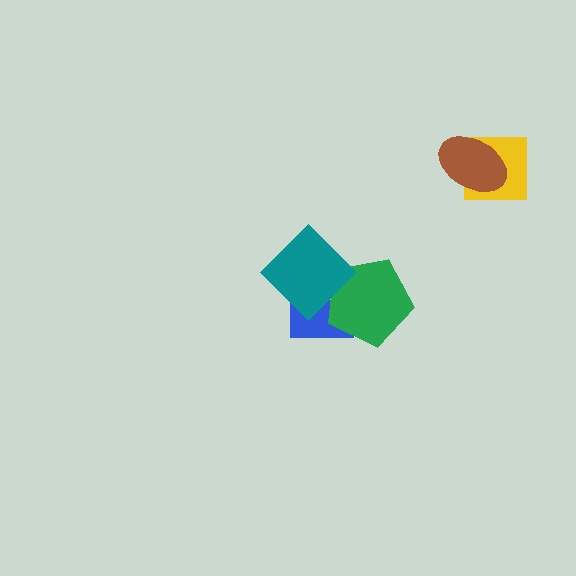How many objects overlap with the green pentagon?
2 objects overlap with the green pentagon.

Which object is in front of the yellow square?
The brown ellipse is in front of the yellow square.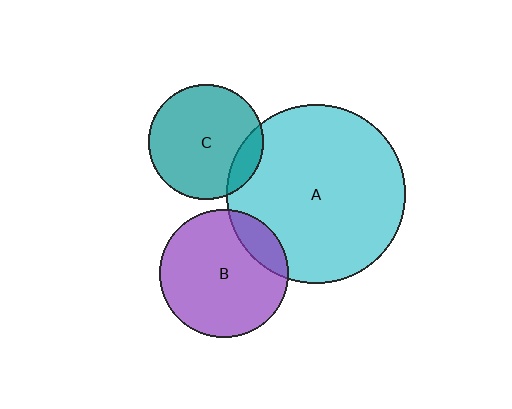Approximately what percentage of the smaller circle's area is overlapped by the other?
Approximately 15%.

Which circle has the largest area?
Circle A (cyan).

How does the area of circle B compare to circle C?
Approximately 1.2 times.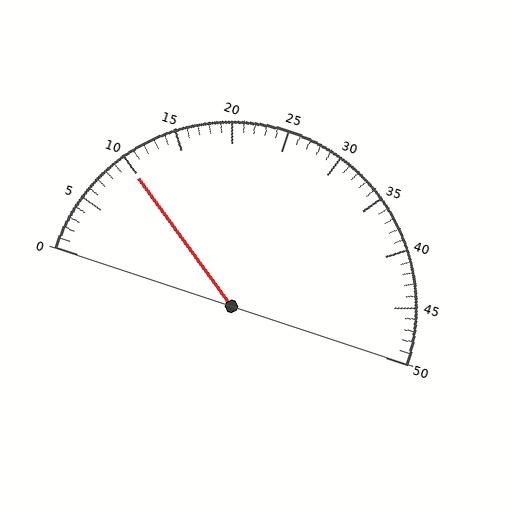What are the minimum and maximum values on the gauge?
The gauge ranges from 0 to 50.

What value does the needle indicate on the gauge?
The needle indicates approximately 10.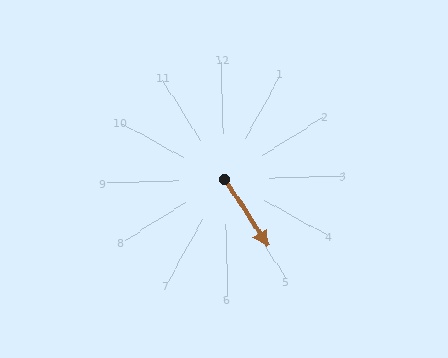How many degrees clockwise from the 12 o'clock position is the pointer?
Approximately 149 degrees.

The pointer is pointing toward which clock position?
Roughly 5 o'clock.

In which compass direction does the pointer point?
Southeast.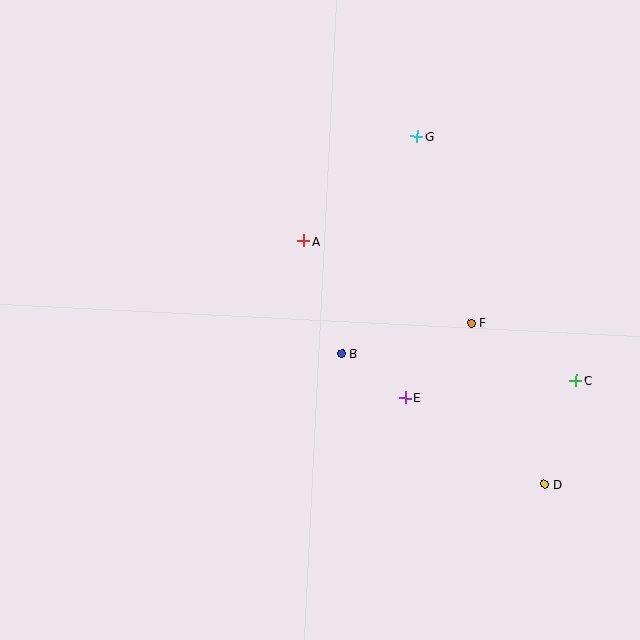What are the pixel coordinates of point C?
Point C is at (576, 380).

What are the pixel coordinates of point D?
Point D is at (545, 485).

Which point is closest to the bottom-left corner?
Point B is closest to the bottom-left corner.